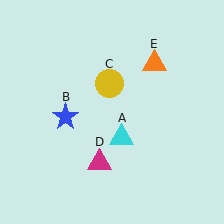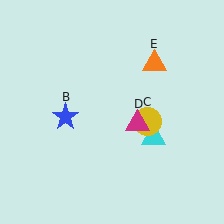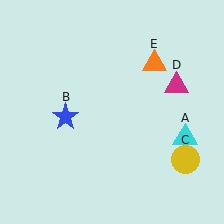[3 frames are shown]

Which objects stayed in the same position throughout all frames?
Blue star (object B) and orange triangle (object E) remained stationary.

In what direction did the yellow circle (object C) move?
The yellow circle (object C) moved down and to the right.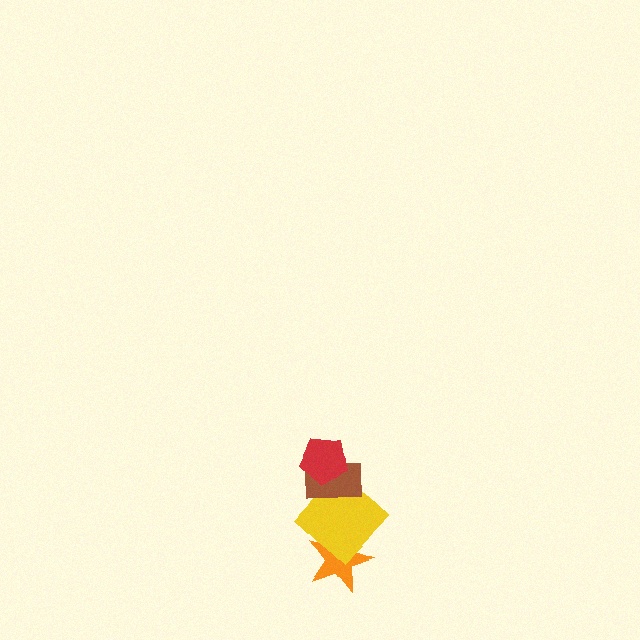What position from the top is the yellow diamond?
The yellow diamond is 3rd from the top.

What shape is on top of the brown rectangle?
The red pentagon is on top of the brown rectangle.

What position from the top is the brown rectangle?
The brown rectangle is 2nd from the top.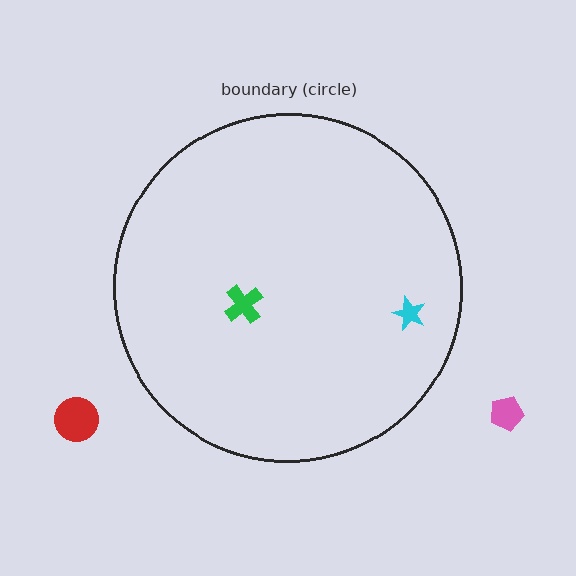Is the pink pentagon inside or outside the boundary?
Outside.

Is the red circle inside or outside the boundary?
Outside.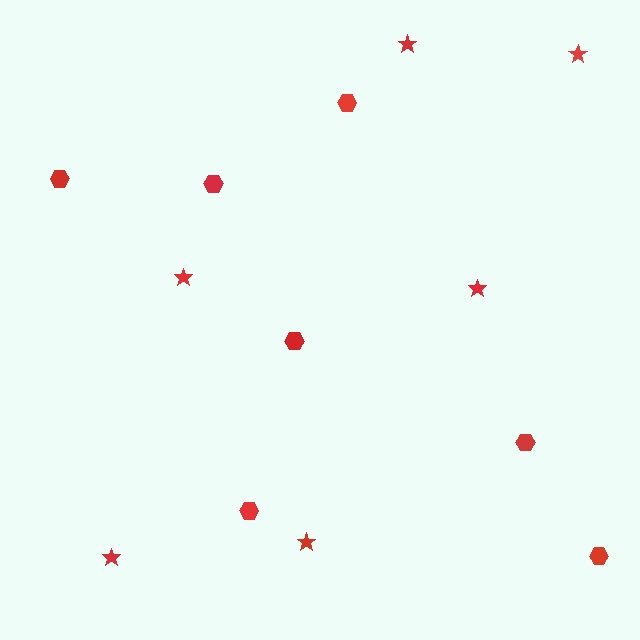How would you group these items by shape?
There are 2 groups: one group of stars (6) and one group of hexagons (7).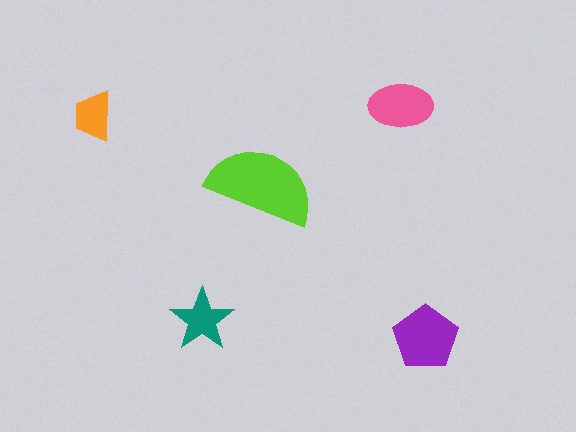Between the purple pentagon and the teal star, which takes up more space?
The purple pentagon.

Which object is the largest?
The lime semicircle.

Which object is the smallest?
The orange trapezoid.